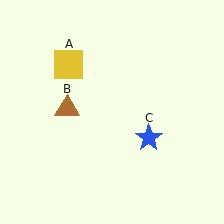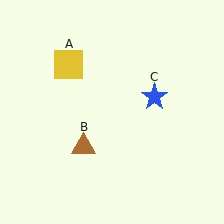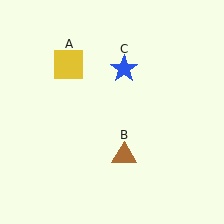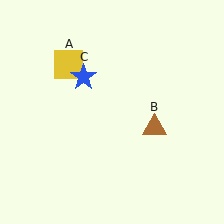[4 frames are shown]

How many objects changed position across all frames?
2 objects changed position: brown triangle (object B), blue star (object C).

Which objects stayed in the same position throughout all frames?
Yellow square (object A) remained stationary.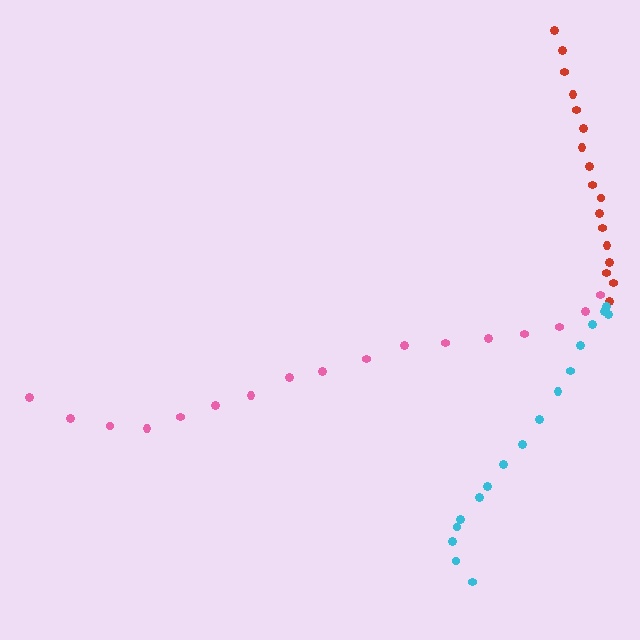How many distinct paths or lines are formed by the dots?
There are 3 distinct paths.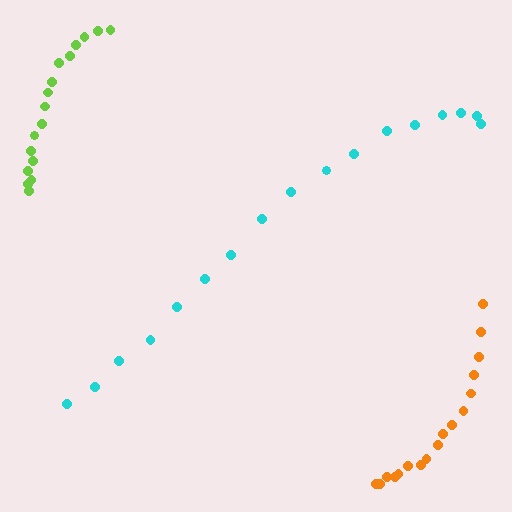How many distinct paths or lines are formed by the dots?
There are 3 distinct paths.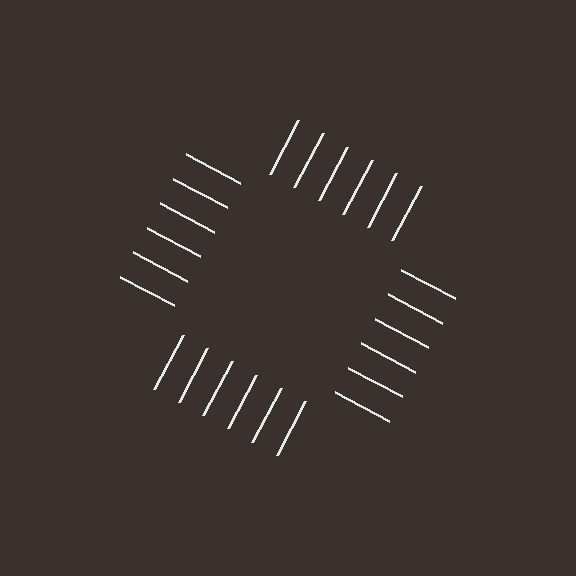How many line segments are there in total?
24 — 6 along each of the 4 edges.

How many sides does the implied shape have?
4 sides — the line-ends trace a square.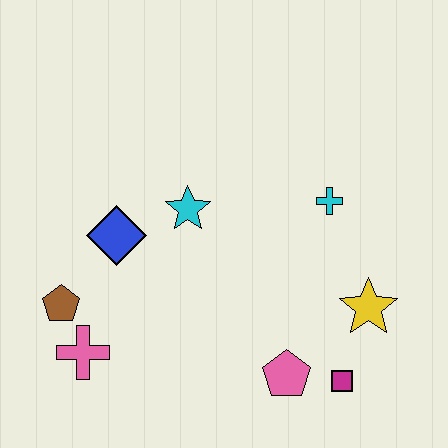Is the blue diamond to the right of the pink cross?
Yes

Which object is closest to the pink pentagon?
The magenta square is closest to the pink pentagon.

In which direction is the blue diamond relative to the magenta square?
The blue diamond is to the left of the magenta square.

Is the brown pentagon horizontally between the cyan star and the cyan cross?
No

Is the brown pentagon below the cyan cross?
Yes